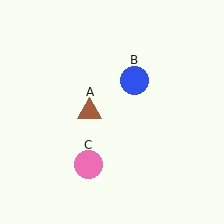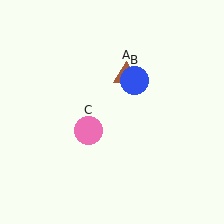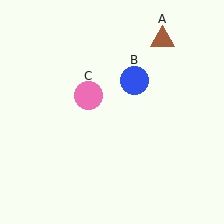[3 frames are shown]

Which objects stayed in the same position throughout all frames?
Blue circle (object B) remained stationary.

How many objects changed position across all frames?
2 objects changed position: brown triangle (object A), pink circle (object C).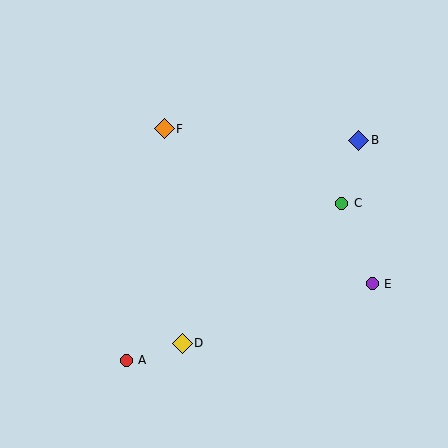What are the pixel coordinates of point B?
Point B is at (359, 140).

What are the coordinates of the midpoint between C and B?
The midpoint between C and B is at (350, 172).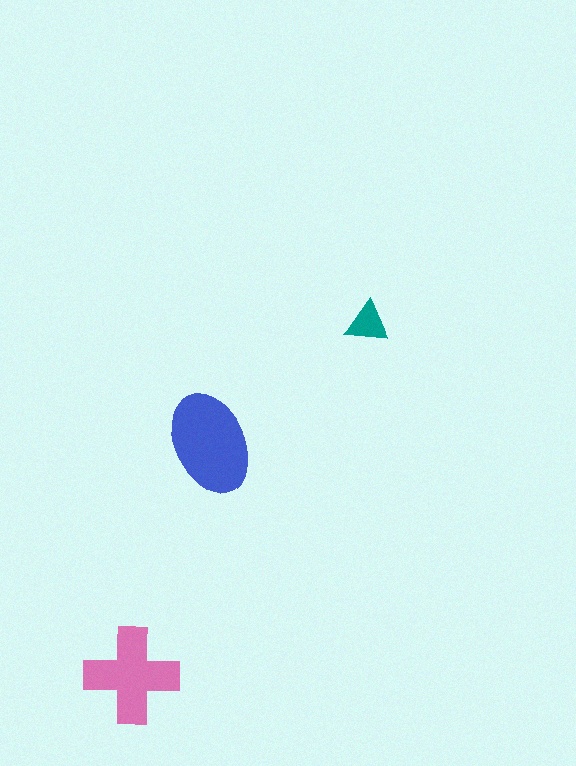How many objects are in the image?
There are 3 objects in the image.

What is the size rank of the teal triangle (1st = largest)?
3rd.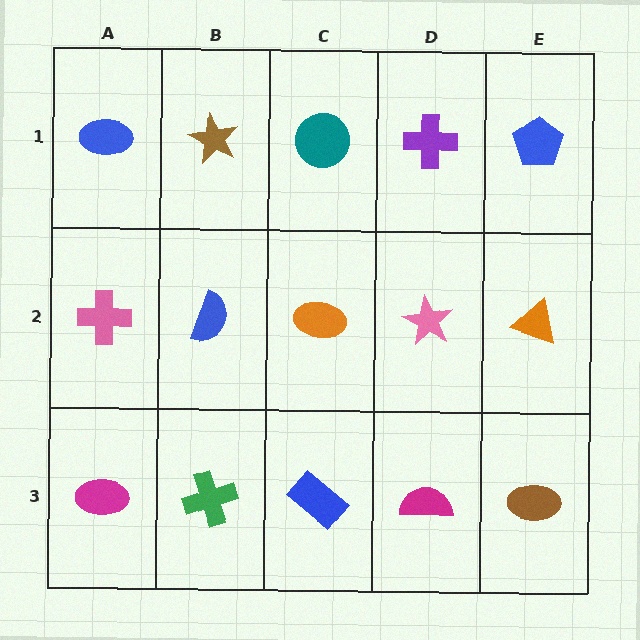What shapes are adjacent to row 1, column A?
A pink cross (row 2, column A), a brown star (row 1, column B).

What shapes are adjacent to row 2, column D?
A purple cross (row 1, column D), a magenta semicircle (row 3, column D), an orange ellipse (row 2, column C), an orange triangle (row 2, column E).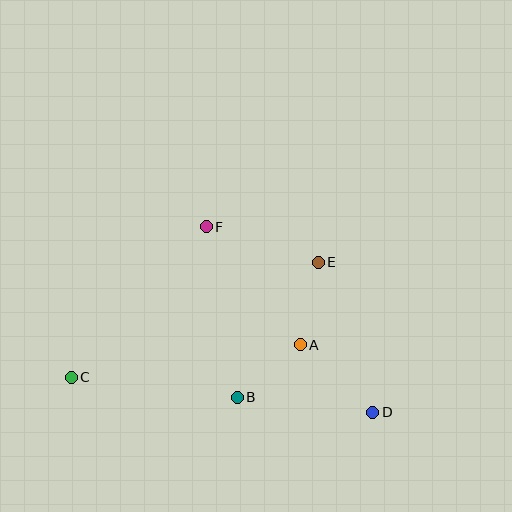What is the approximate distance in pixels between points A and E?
The distance between A and E is approximately 84 pixels.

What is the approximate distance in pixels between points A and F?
The distance between A and F is approximately 151 pixels.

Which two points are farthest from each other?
Points C and D are farthest from each other.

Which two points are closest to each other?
Points A and B are closest to each other.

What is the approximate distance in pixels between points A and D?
The distance between A and D is approximately 99 pixels.